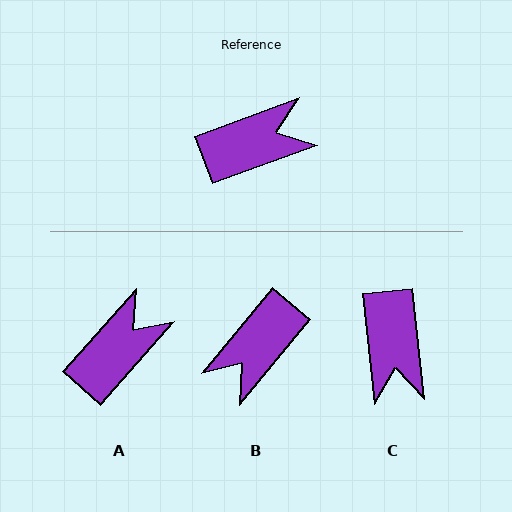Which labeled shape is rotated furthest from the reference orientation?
B, about 150 degrees away.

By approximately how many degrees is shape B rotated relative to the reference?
Approximately 150 degrees clockwise.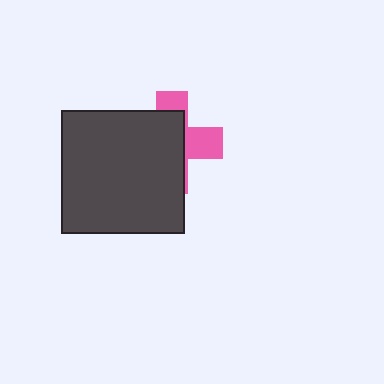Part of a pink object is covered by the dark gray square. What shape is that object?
It is a cross.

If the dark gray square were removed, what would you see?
You would see the complete pink cross.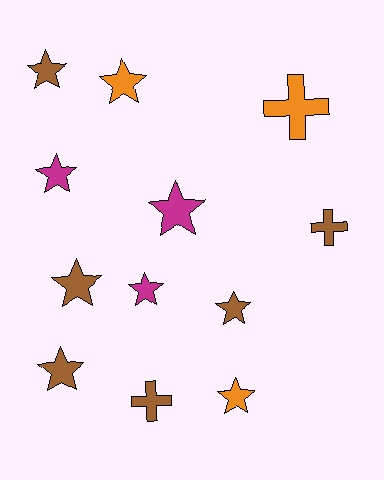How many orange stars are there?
There are 2 orange stars.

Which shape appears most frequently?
Star, with 9 objects.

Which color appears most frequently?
Brown, with 6 objects.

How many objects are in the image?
There are 12 objects.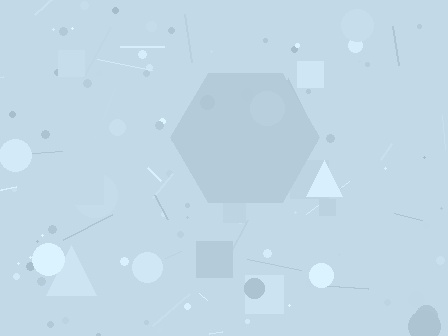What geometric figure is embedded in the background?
A hexagon is embedded in the background.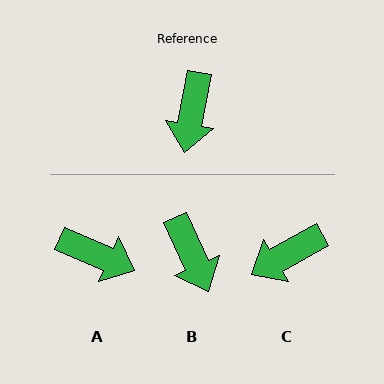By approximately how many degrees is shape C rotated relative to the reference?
Approximately 50 degrees clockwise.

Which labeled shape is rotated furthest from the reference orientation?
A, about 77 degrees away.